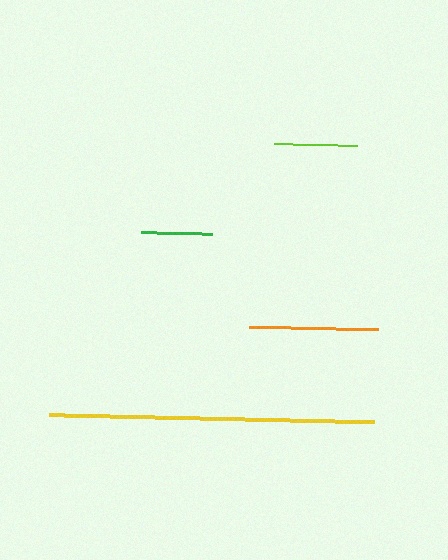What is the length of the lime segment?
The lime segment is approximately 83 pixels long.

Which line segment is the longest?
The yellow line is the longest at approximately 325 pixels.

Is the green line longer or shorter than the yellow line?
The yellow line is longer than the green line.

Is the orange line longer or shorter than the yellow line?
The yellow line is longer than the orange line.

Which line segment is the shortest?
The green line is the shortest at approximately 71 pixels.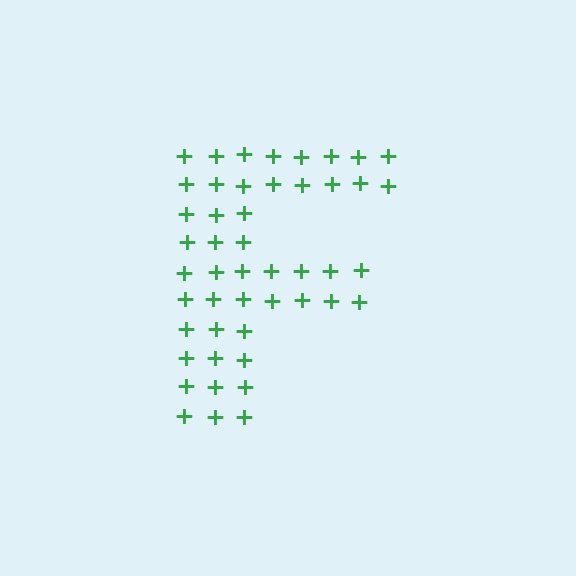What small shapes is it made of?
It is made of small plus signs.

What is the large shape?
The large shape is the letter F.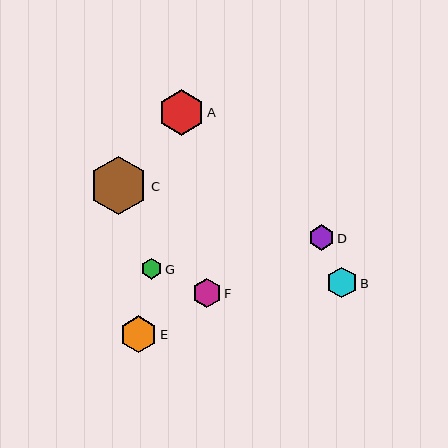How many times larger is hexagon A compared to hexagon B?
Hexagon A is approximately 1.5 times the size of hexagon B.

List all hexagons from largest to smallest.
From largest to smallest: C, A, E, B, F, D, G.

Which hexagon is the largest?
Hexagon C is the largest with a size of approximately 58 pixels.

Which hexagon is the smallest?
Hexagon G is the smallest with a size of approximately 21 pixels.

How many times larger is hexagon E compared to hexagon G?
Hexagon E is approximately 1.8 times the size of hexagon G.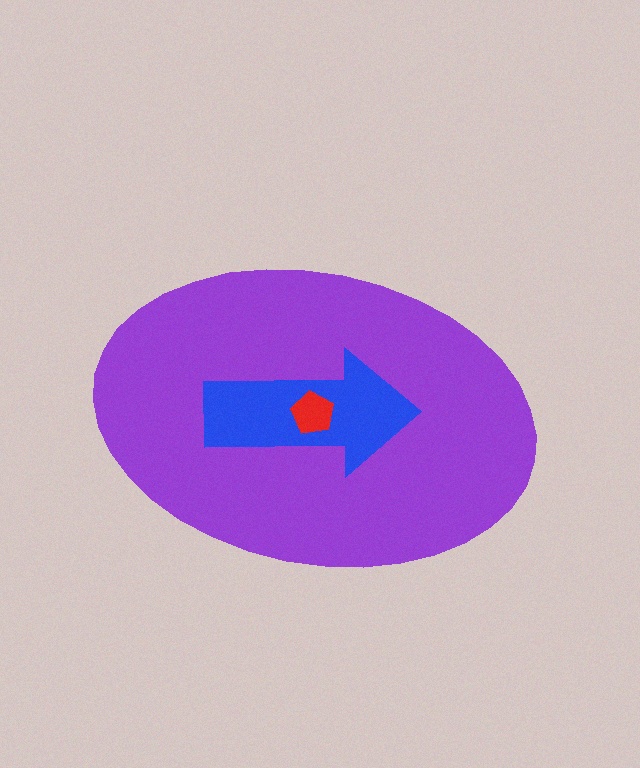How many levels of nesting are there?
3.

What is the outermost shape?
The purple ellipse.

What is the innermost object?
The red pentagon.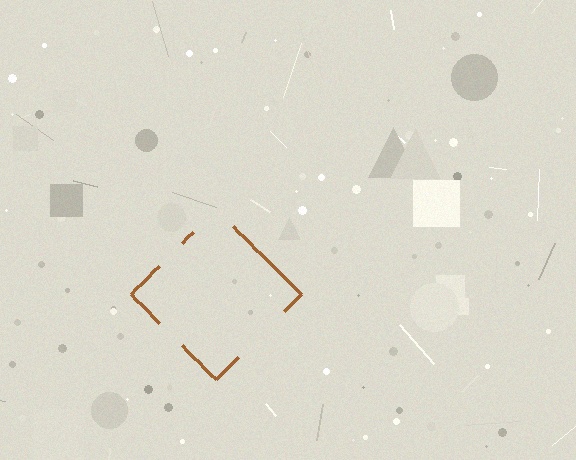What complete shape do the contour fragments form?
The contour fragments form a diamond.